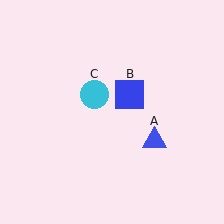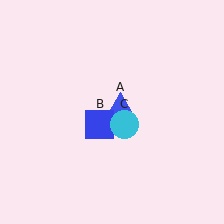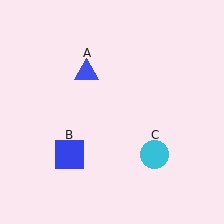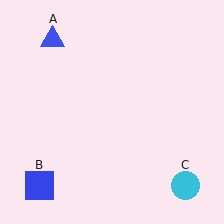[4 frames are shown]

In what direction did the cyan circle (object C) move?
The cyan circle (object C) moved down and to the right.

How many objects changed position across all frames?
3 objects changed position: blue triangle (object A), blue square (object B), cyan circle (object C).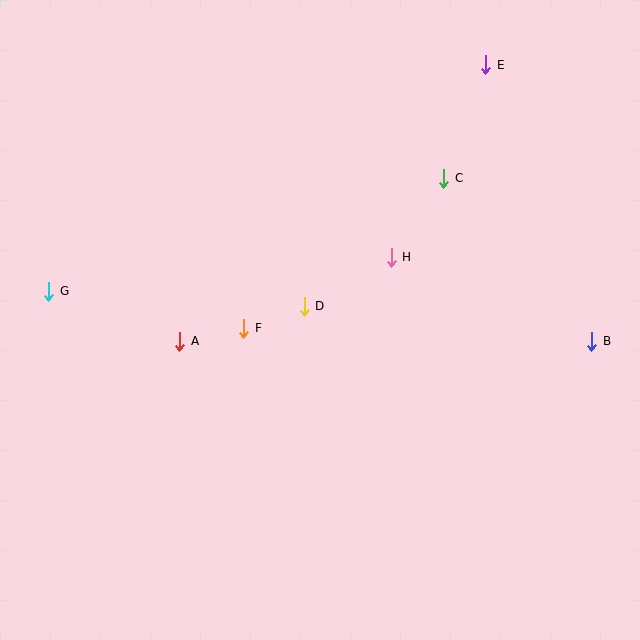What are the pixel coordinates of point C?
Point C is at (444, 178).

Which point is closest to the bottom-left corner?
Point A is closest to the bottom-left corner.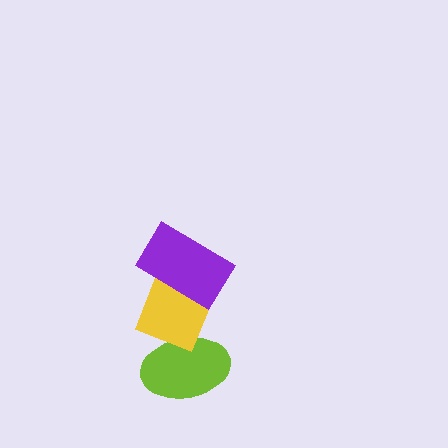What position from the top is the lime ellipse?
The lime ellipse is 3rd from the top.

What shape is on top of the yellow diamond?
The purple rectangle is on top of the yellow diamond.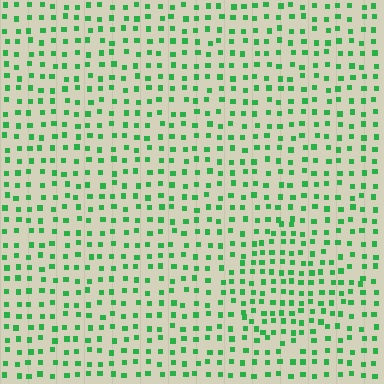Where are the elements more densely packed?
The elements are more densely packed inside the diamond boundary.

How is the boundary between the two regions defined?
The boundary is defined by a change in element density (approximately 1.4x ratio). All elements are the same color, size, and shape.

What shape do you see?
I see a diamond.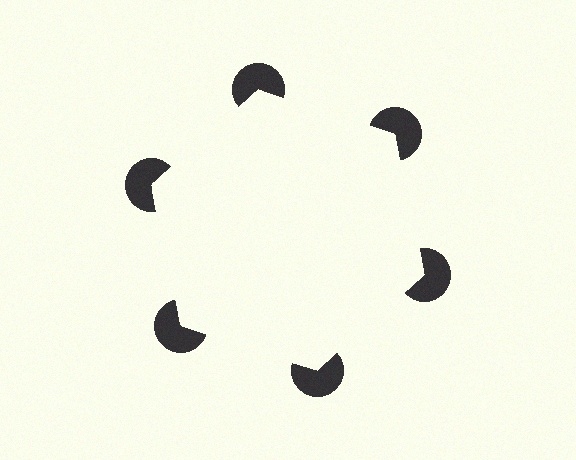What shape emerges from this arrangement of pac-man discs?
An illusory hexagon — its edges are inferred from the aligned wedge cuts in the pac-man discs, not physically drawn.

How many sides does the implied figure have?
6 sides.